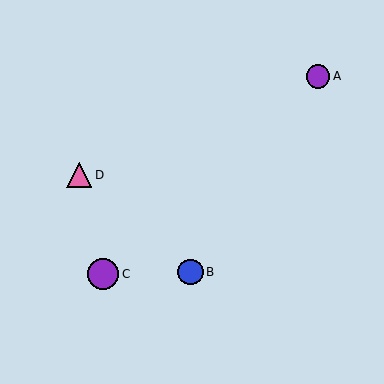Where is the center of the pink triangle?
The center of the pink triangle is at (79, 175).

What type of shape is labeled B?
Shape B is a blue circle.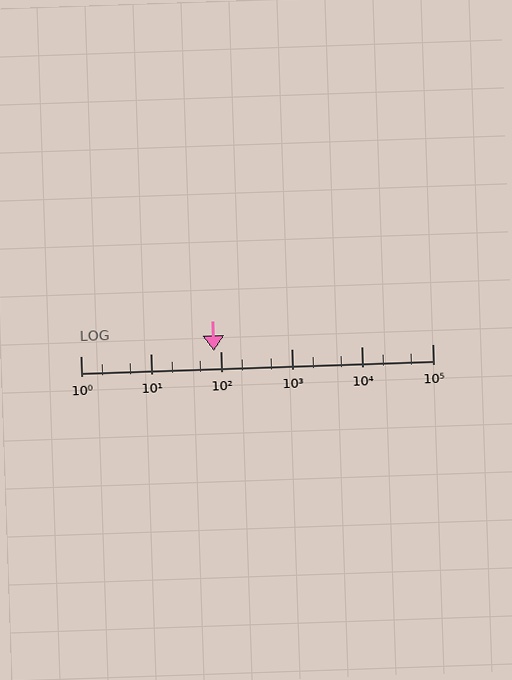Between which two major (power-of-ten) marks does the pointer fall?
The pointer is between 10 and 100.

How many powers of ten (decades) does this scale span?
The scale spans 5 decades, from 1 to 100000.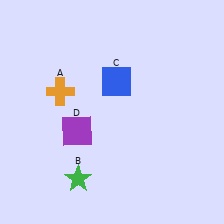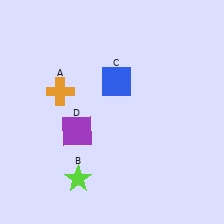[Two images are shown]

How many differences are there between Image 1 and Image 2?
There is 1 difference between the two images.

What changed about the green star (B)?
In Image 1, B is green. In Image 2, it changed to lime.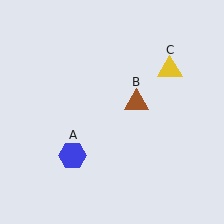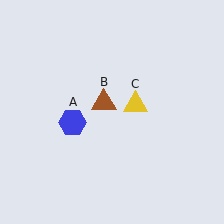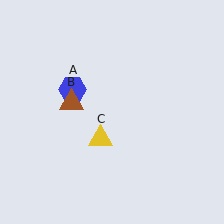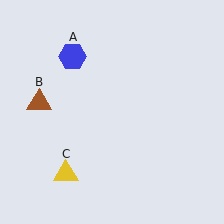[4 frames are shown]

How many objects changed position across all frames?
3 objects changed position: blue hexagon (object A), brown triangle (object B), yellow triangle (object C).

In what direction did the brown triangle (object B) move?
The brown triangle (object B) moved left.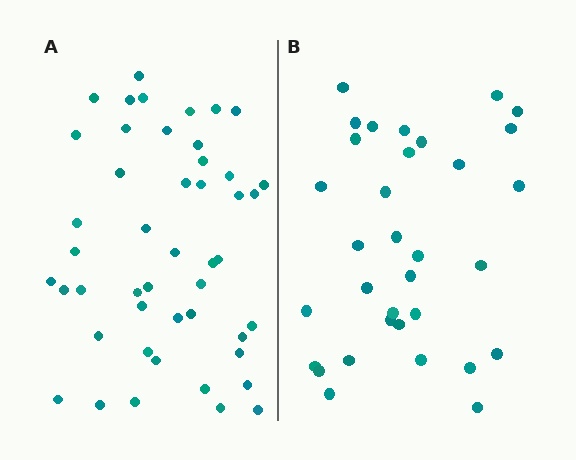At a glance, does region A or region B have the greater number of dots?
Region A (the left region) has more dots.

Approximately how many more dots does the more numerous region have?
Region A has approximately 15 more dots than region B.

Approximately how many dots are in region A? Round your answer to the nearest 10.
About 50 dots. (The exact count is 47, which rounds to 50.)